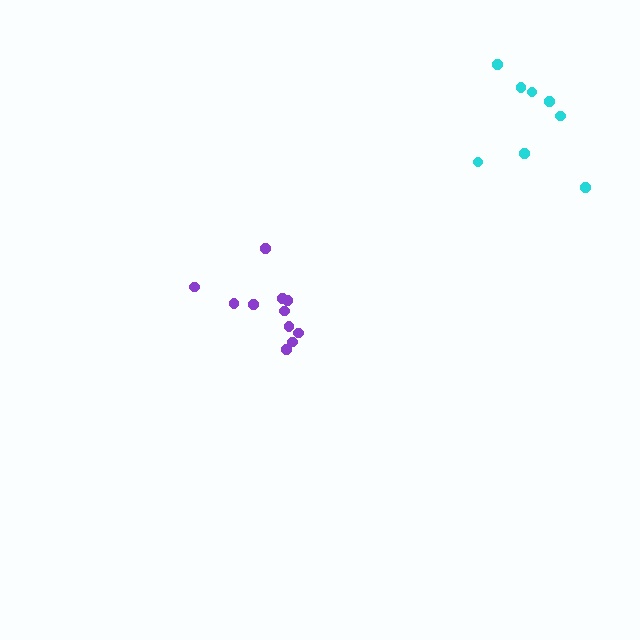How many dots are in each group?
Group 1: 8 dots, Group 2: 11 dots (19 total).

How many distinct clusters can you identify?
There are 2 distinct clusters.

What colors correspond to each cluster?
The clusters are colored: cyan, purple.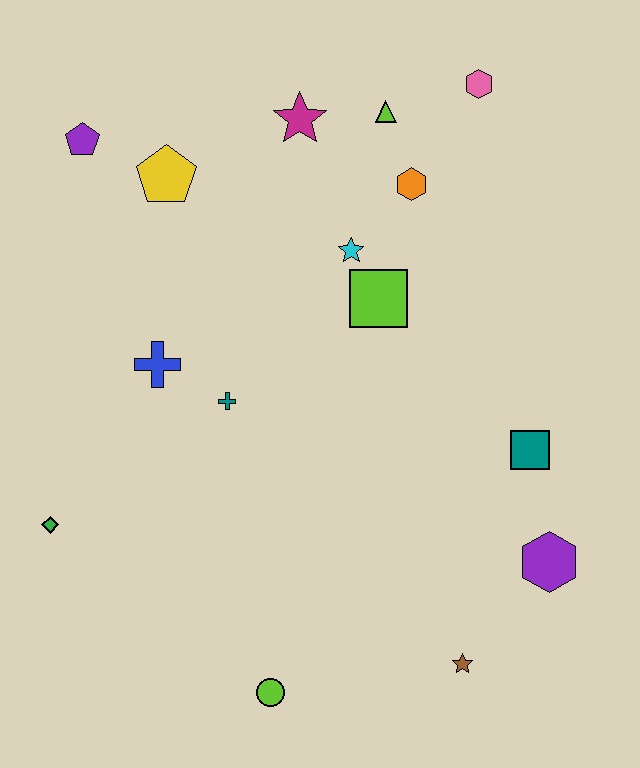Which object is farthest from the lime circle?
The pink hexagon is farthest from the lime circle.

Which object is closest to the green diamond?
The blue cross is closest to the green diamond.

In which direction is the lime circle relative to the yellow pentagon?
The lime circle is below the yellow pentagon.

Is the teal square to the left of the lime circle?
No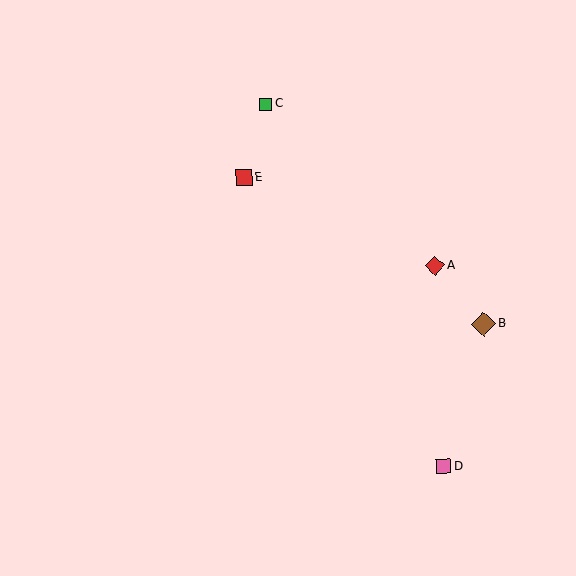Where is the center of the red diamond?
The center of the red diamond is at (435, 266).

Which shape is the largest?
The brown diamond (labeled B) is the largest.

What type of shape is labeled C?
Shape C is a green square.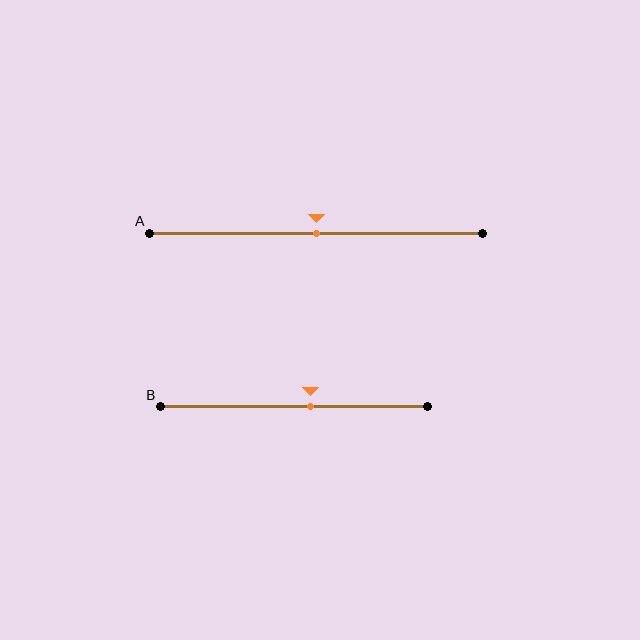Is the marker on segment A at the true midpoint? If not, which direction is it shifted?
Yes, the marker on segment A is at the true midpoint.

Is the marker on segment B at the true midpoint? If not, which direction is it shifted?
No, the marker on segment B is shifted to the right by about 6% of the segment length.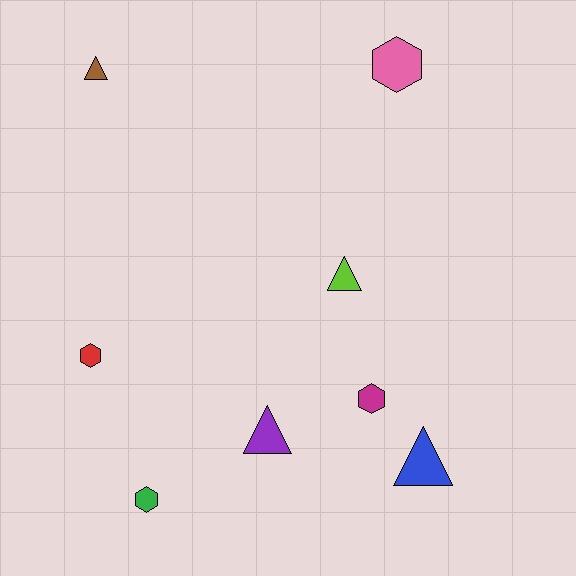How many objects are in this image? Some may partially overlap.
There are 8 objects.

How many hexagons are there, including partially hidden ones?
There are 4 hexagons.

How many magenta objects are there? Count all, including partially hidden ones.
There is 1 magenta object.